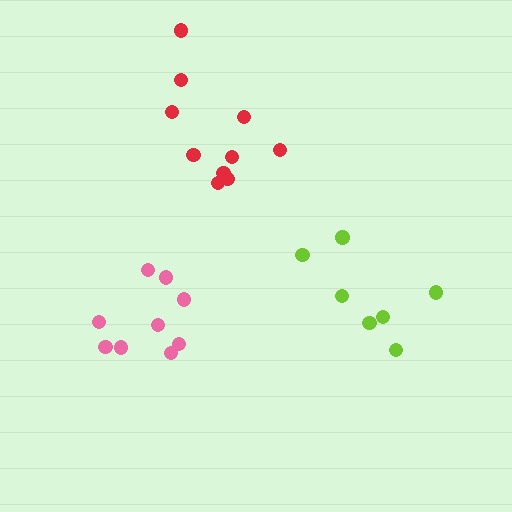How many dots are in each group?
Group 1: 7 dots, Group 2: 9 dots, Group 3: 10 dots (26 total).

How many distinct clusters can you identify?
There are 3 distinct clusters.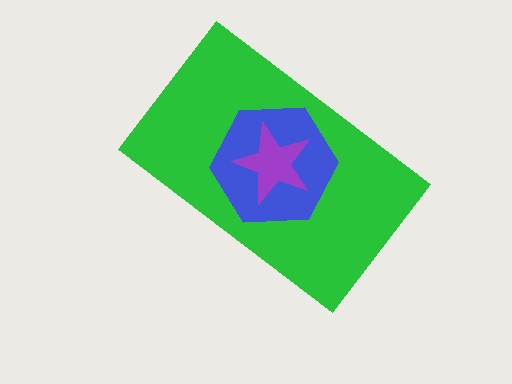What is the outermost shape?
The green rectangle.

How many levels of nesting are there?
3.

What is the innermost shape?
The purple star.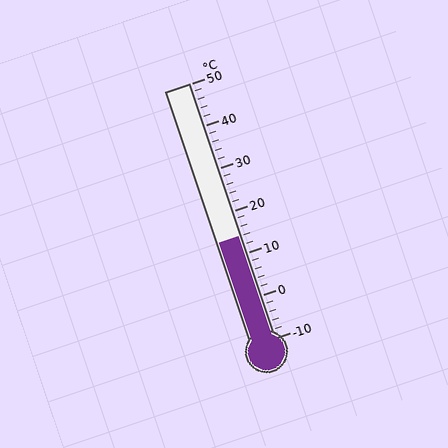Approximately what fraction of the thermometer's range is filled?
The thermometer is filled to approximately 40% of its range.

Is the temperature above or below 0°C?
The temperature is above 0°C.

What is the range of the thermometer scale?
The thermometer scale ranges from -10°C to 50°C.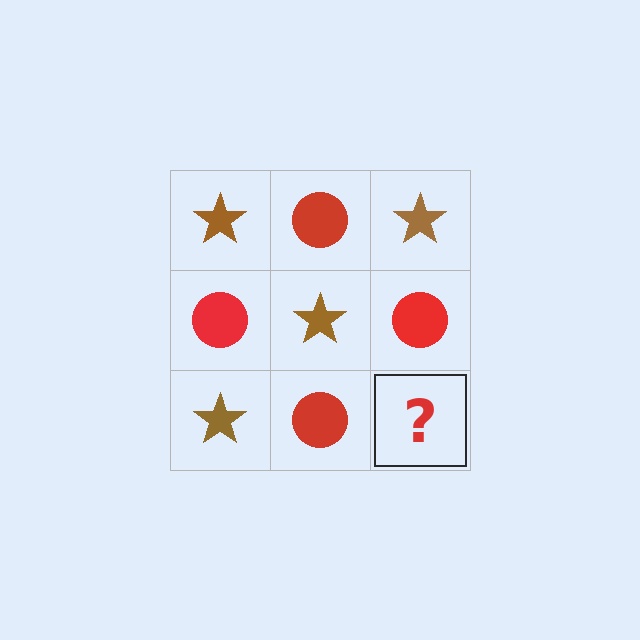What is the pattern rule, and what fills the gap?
The rule is that it alternates brown star and red circle in a checkerboard pattern. The gap should be filled with a brown star.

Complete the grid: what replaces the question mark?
The question mark should be replaced with a brown star.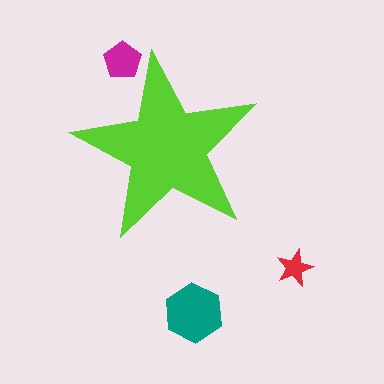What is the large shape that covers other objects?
A lime star.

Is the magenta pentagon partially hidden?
Yes, the magenta pentagon is partially hidden behind the lime star.